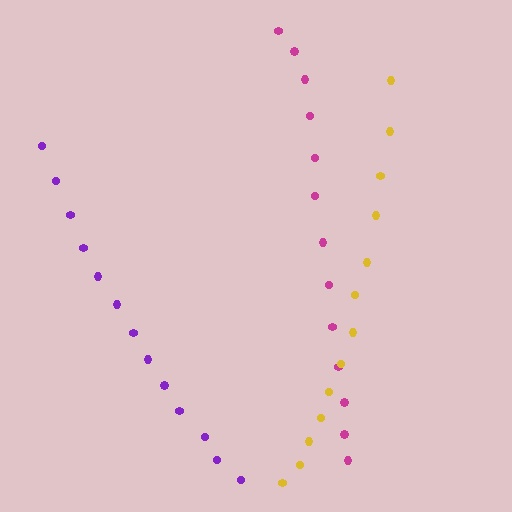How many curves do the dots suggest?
There are 3 distinct paths.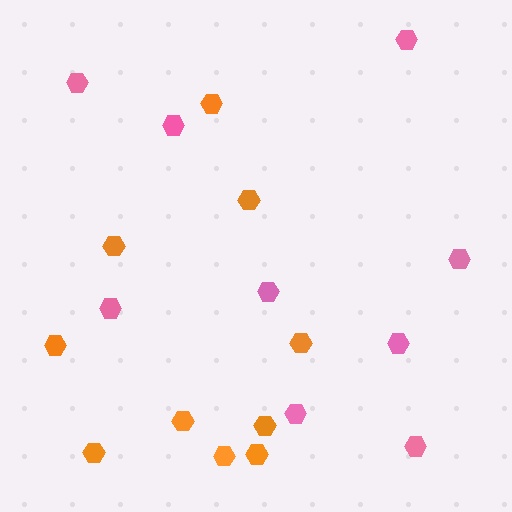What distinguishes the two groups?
There are 2 groups: one group of pink hexagons (9) and one group of orange hexagons (10).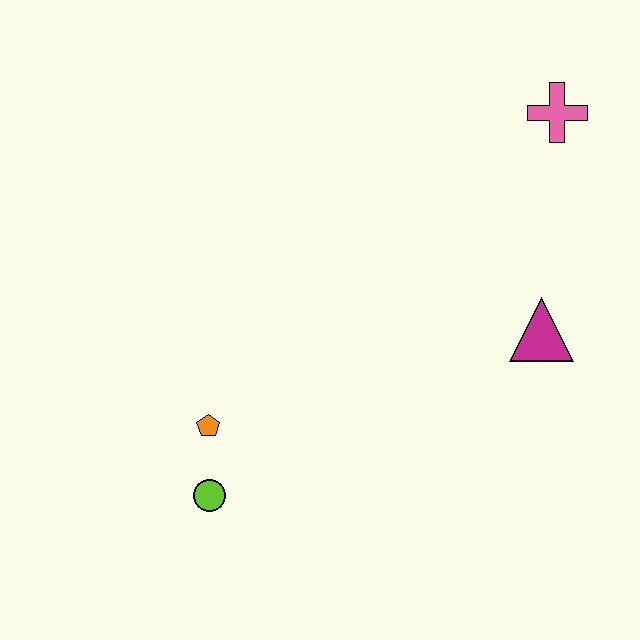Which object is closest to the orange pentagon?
The lime circle is closest to the orange pentagon.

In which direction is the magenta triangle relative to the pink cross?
The magenta triangle is below the pink cross.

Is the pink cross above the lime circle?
Yes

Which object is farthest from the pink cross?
The lime circle is farthest from the pink cross.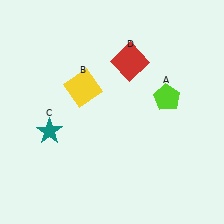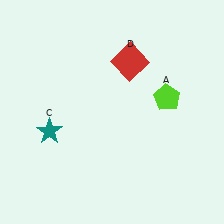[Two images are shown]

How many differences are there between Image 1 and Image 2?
There is 1 difference between the two images.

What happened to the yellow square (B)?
The yellow square (B) was removed in Image 2. It was in the top-left area of Image 1.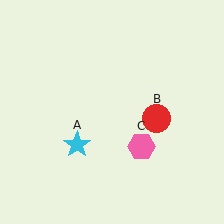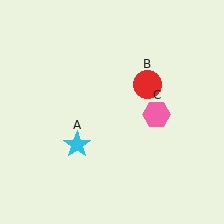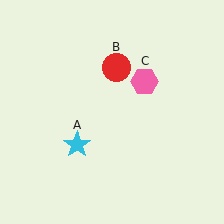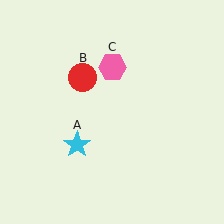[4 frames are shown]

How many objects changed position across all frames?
2 objects changed position: red circle (object B), pink hexagon (object C).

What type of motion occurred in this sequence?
The red circle (object B), pink hexagon (object C) rotated counterclockwise around the center of the scene.